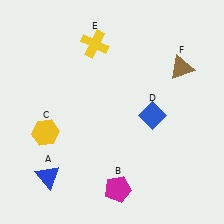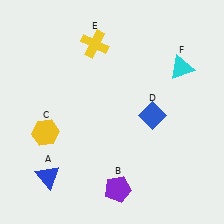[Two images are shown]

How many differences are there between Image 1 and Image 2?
There are 2 differences between the two images.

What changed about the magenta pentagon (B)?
In Image 1, B is magenta. In Image 2, it changed to purple.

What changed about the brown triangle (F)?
In Image 1, F is brown. In Image 2, it changed to cyan.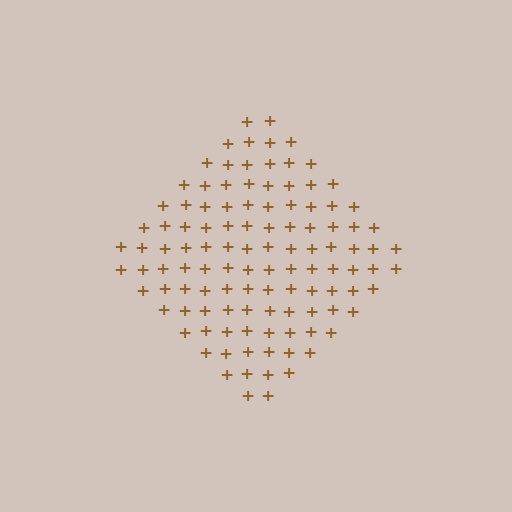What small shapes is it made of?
It is made of small plus signs.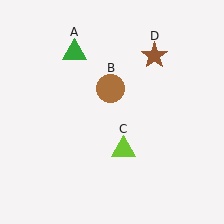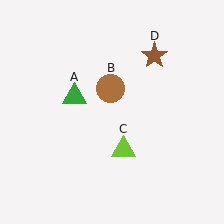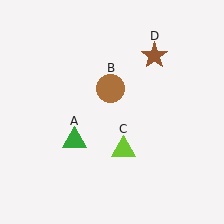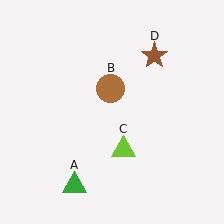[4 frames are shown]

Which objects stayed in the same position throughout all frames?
Brown circle (object B) and lime triangle (object C) and brown star (object D) remained stationary.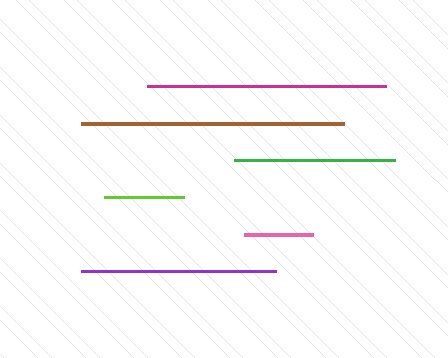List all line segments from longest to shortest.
From longest to shortest: brown, magenta, purple, green, lime, pink.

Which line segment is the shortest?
The pink line is the shortest at approximately 70 pixels.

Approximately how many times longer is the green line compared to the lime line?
The green line is approximately 2.0 times the length of the lime line.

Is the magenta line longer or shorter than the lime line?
The magenta line is longer than the lime line.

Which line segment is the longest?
The brown line is the longest at approximately 263 pixels.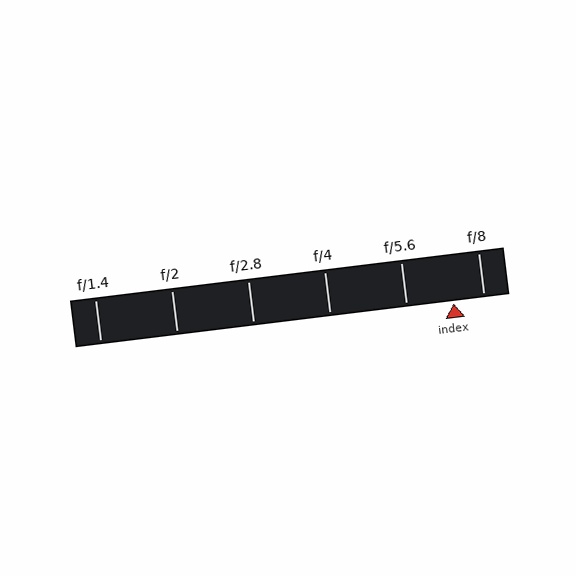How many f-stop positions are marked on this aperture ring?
There are 6 f-stop positions marked.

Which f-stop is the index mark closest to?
The index mark is closest to f/8.